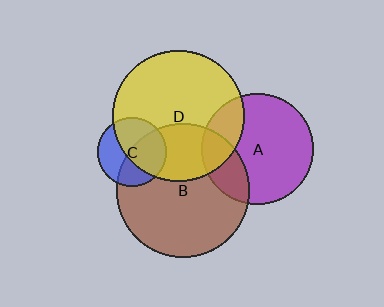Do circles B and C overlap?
Yes.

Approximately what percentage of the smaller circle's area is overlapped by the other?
Approximately 50%.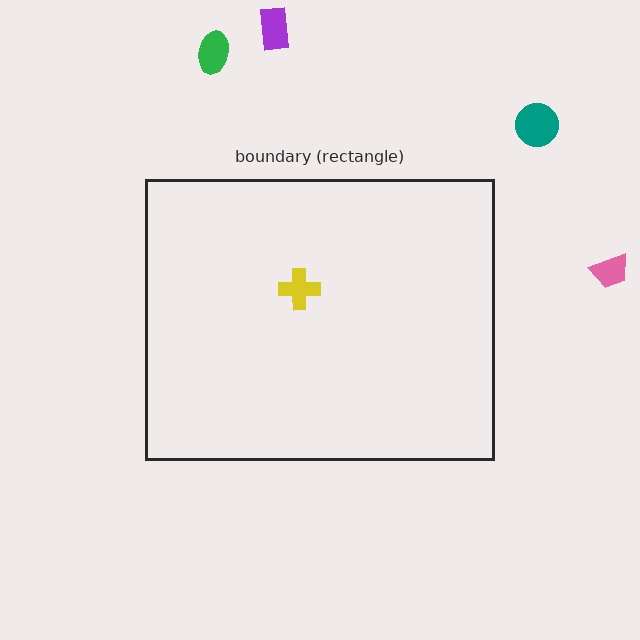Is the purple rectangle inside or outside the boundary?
Outside.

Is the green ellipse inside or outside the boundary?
Outside.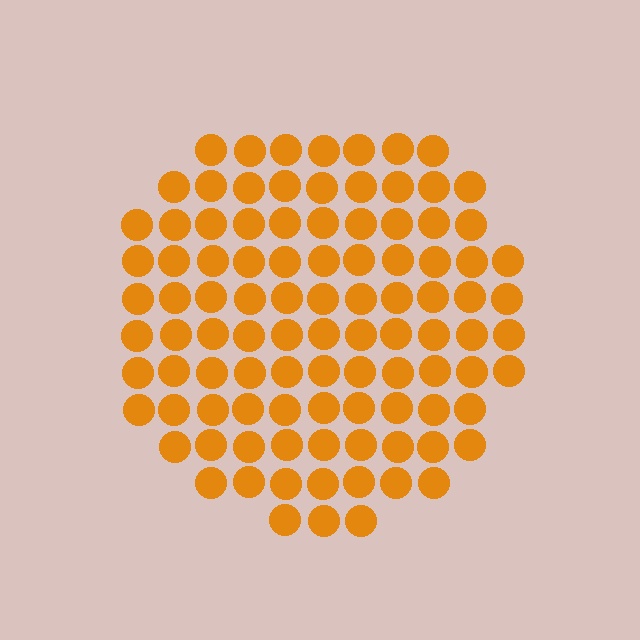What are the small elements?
The small elements are circles.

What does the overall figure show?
The overall figure shows a circle.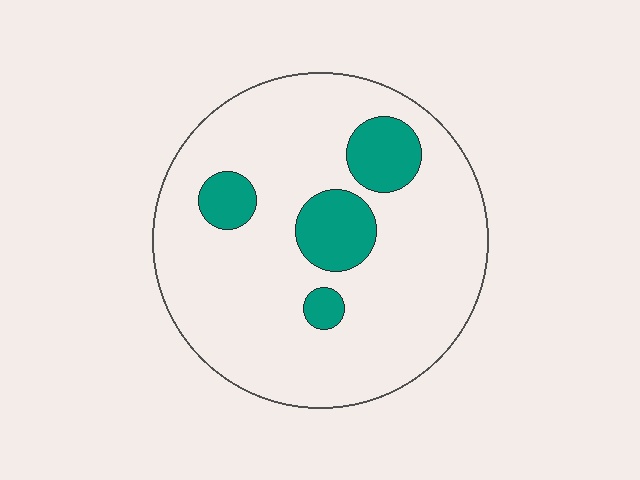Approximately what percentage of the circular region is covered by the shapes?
Approximately 15%.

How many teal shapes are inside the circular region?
4.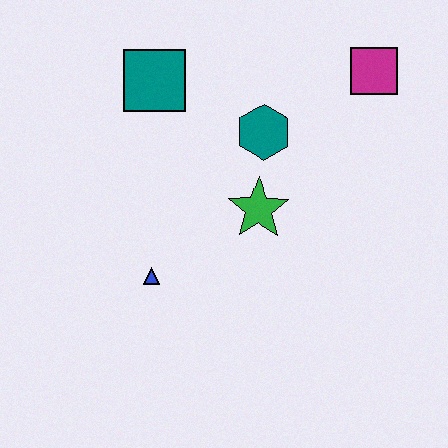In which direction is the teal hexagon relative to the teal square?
The teal hexagon is to the right of the teal square.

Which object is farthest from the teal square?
The magenta square is farthest from the teal square.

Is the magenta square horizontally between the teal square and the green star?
No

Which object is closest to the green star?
The teal hexagon is closest to the green star.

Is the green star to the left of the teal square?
No